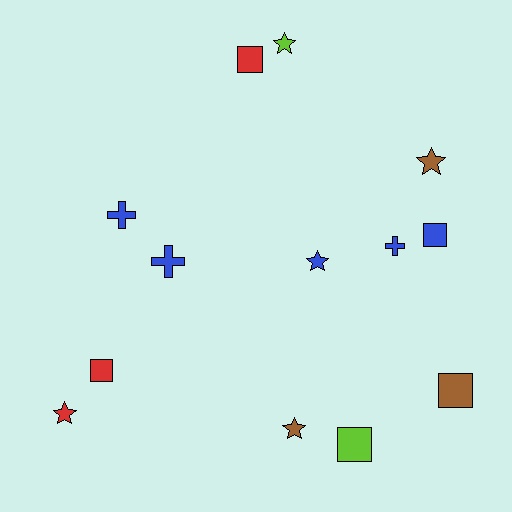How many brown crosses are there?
There are no brown crosses.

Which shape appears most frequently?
Star, with 5 objects.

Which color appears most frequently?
Blue, with 5 objects.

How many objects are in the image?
There are 13 objects.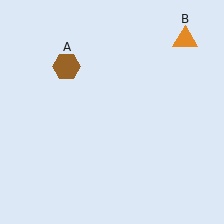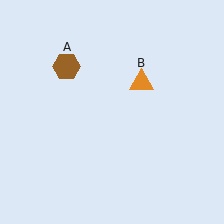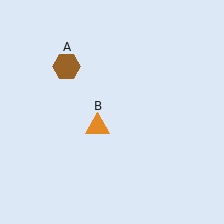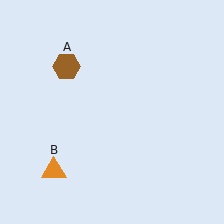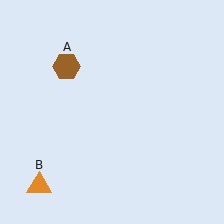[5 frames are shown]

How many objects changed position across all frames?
1 object changed position: orange triangle (object B).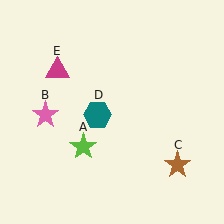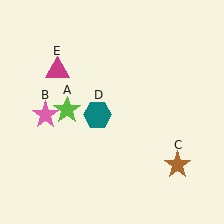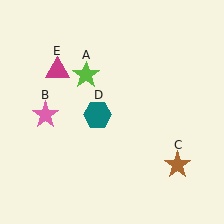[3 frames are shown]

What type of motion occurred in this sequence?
The lime star (object A) rotated clockwise around the center of the scene.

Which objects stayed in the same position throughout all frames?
Pink star (object B) and brown star (object C) and teal hexagon (object D) and magenta triangle (object E) remained stationary.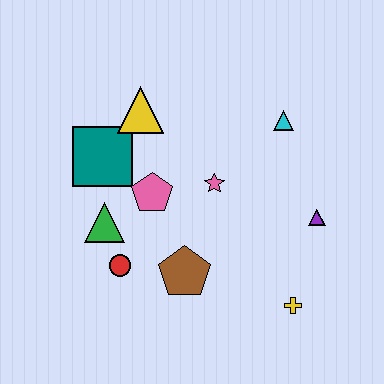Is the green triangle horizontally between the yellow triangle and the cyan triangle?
No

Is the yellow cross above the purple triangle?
No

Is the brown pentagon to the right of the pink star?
No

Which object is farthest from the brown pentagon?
The cyan triangle is farthest from the brown pentagon.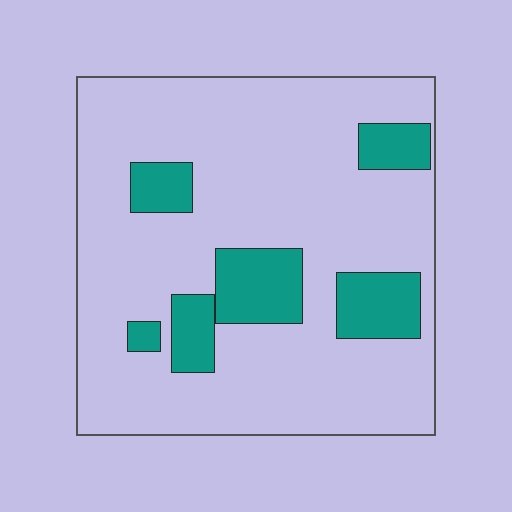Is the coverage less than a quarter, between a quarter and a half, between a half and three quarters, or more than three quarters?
Less than a quarter.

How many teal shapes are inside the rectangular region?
6.